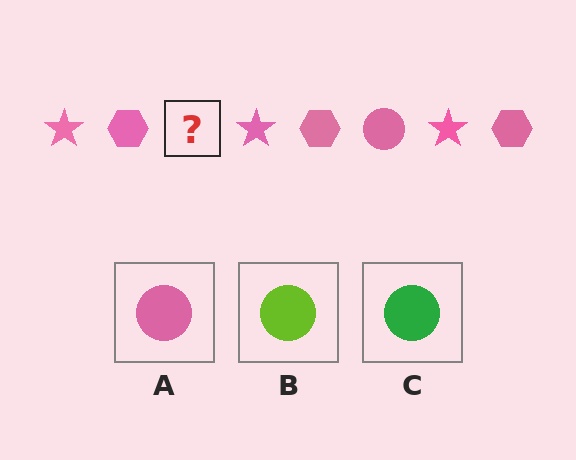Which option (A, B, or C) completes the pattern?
A.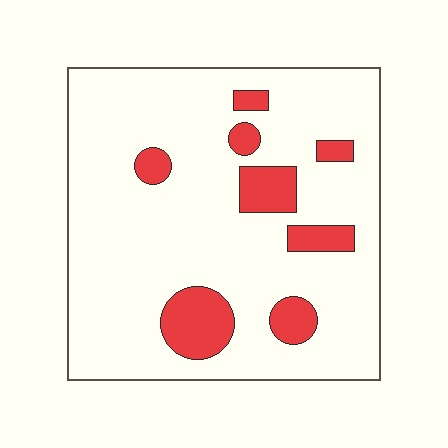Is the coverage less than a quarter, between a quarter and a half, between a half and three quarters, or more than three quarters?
Less than a quarter.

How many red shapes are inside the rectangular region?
8.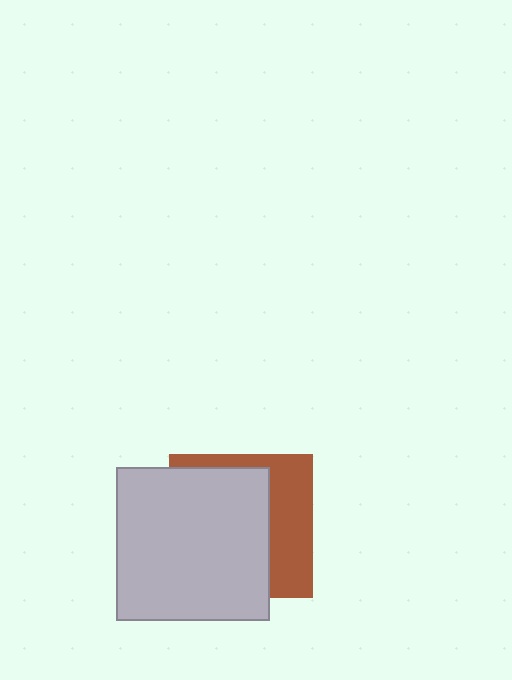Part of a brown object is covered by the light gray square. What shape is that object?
It is a square.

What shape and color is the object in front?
The object in front is a light gray square.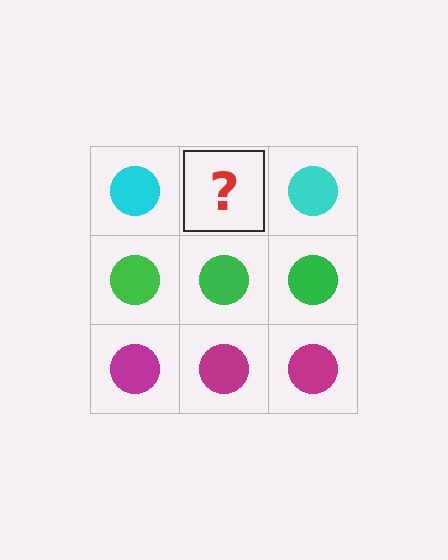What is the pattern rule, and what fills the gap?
The rule is that each row has a consistent color. The gap should be filled with a cyan circle.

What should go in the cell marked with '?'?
The missing cell should contain a cyan circle.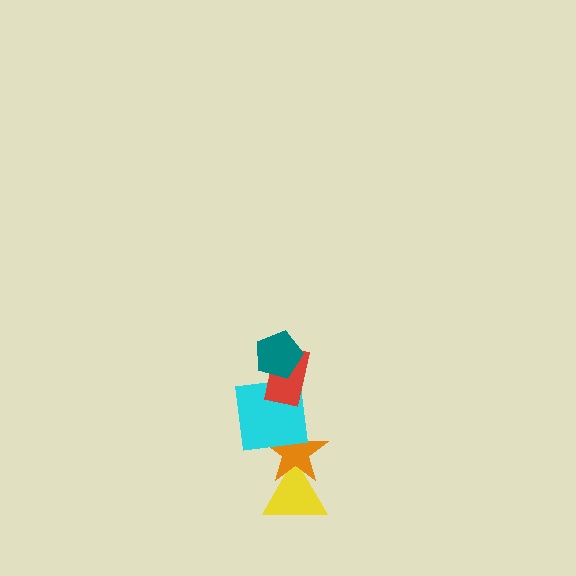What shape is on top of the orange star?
The cyan square is on top of the orange star.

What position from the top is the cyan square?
The cyan square is 3rd from the top.